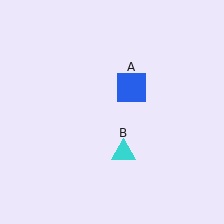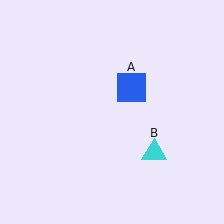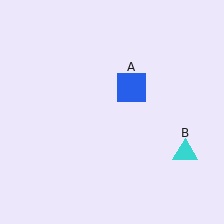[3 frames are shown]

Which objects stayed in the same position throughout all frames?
Blue square (object A) remained stationary.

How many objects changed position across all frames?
1 object changed position: cyan triangle (object B).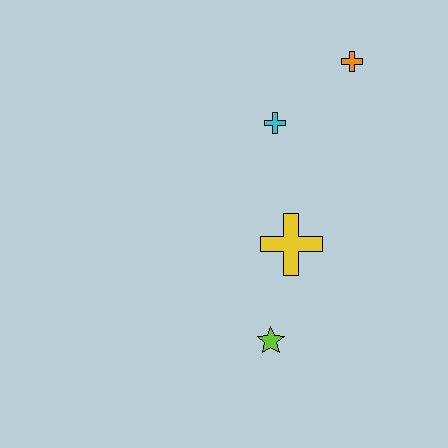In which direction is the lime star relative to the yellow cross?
The lime star is below the yellow cross.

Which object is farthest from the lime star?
The orange cross is farthest from the lime star.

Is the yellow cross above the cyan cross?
No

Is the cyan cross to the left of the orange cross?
Yes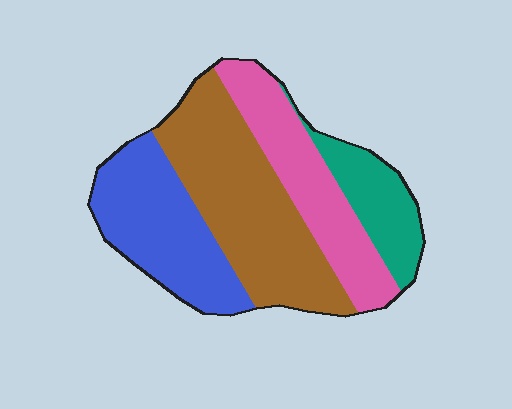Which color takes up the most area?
Brown, at roughly 35%.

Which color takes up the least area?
Teal, at roughly 15%.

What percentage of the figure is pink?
Pink takes up about one quarter (1/4) of the figure.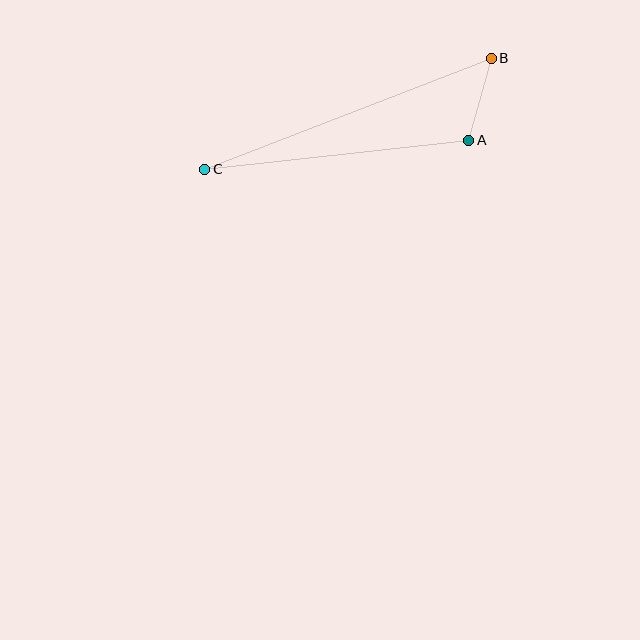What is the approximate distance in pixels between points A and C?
The distance between A and C is approximately 266 pixels.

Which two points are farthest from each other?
Points B and C are farthest from each other.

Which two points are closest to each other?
Points A and B are closest to each other.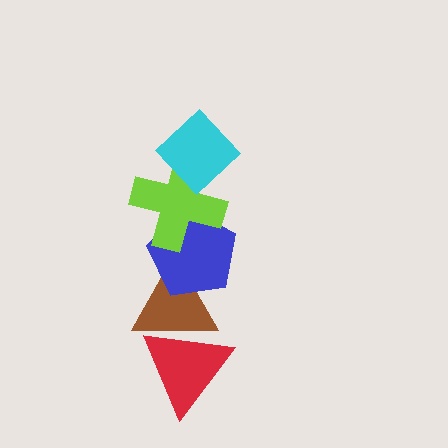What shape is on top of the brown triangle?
The blue pentagon is on top of the brown triangle.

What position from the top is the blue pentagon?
The blue pentagon is 3rd from the top.